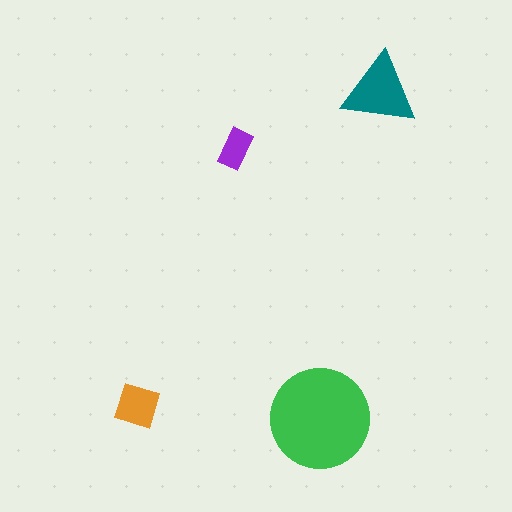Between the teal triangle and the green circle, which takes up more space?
The green circle.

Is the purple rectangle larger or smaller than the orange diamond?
Smaller.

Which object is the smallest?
The purple rectangle.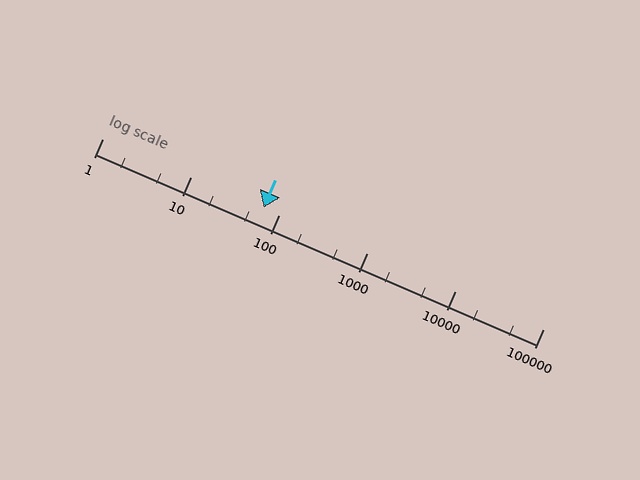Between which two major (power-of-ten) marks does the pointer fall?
The pointer is between 10 and 100.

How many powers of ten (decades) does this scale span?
The scale spans 5 decades, from 1 to 100000.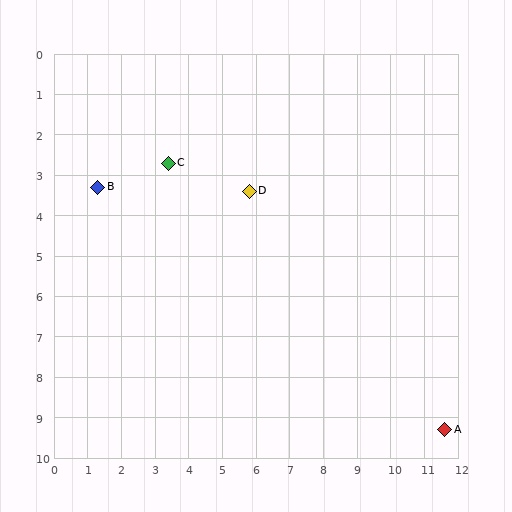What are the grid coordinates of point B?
Point B is at approximately (1.3, 3.3).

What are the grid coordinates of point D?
Point D is at approximately (5.8, 3.4).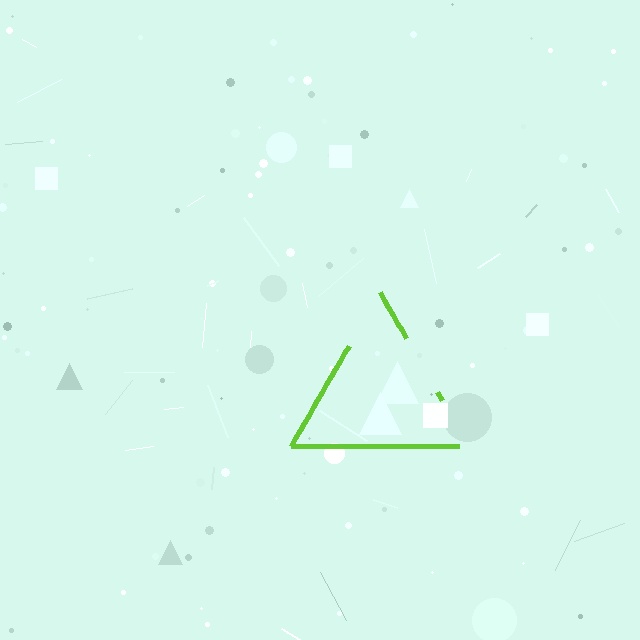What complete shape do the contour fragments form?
The contour fragments form a triangle.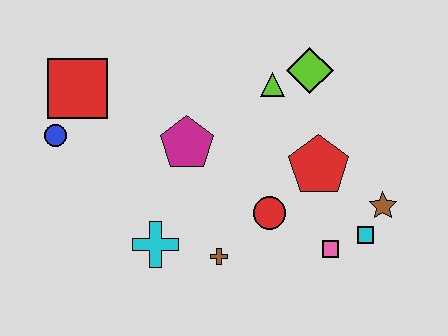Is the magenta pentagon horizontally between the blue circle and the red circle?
Yes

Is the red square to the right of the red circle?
No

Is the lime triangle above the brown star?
Yes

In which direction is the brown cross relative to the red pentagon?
The brown cross is to the left of the red pentagon.